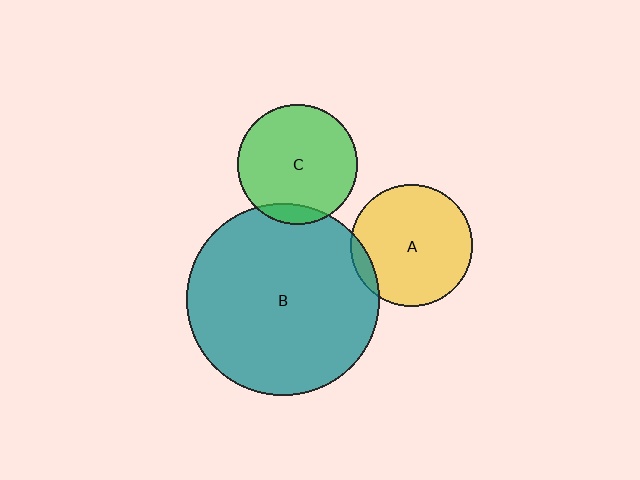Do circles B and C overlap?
Yes.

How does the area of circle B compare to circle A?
Approximately 2.5 times.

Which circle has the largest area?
Circle B (teal).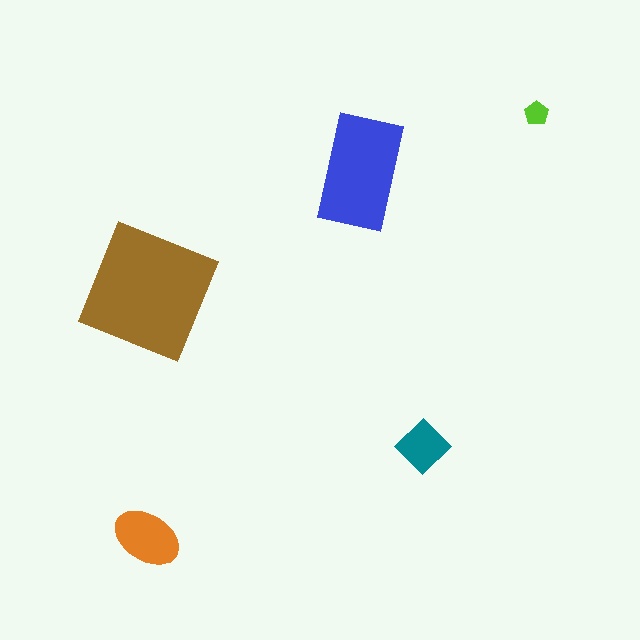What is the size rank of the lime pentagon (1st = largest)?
5th.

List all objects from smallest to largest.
The lime pentagon, the teal diamond, the orange ellipse, the blue rectangle, the brown square.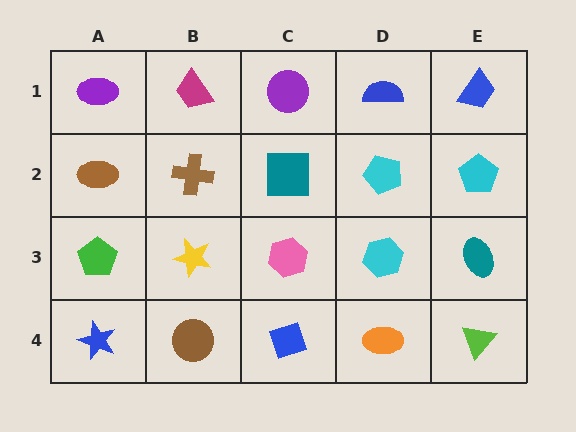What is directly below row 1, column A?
A brown ellipse.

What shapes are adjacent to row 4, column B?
A yellow star (row 3, column B), a blue star (row 4, column A), a blue diamond (row 4, column C).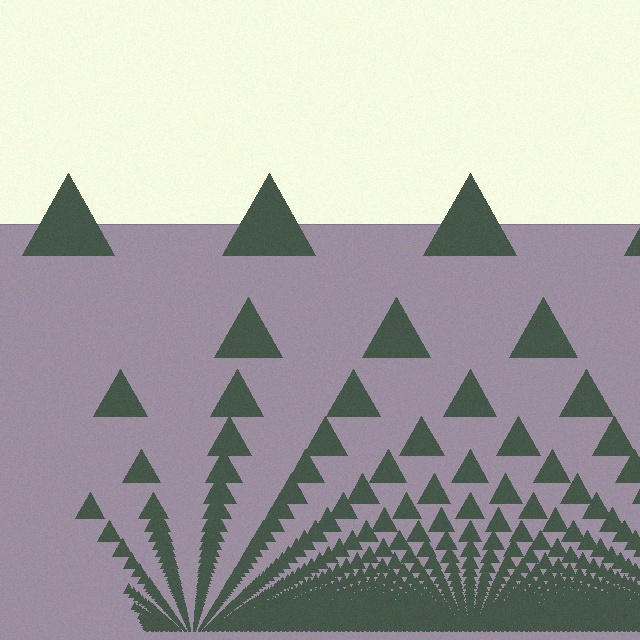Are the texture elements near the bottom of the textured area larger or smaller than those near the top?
Smaller. The gradient is inverted — elements near the bottom are smaller and denser.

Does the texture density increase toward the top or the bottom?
Density increases toward the bottom.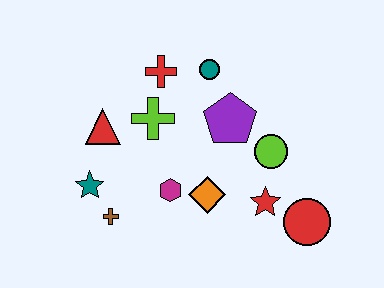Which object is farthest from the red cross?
The red circle is farthest from the red cross.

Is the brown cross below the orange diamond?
Yes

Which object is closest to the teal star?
The brown cross is closest to the teal star.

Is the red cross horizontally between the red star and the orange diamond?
No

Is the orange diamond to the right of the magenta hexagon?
Yes